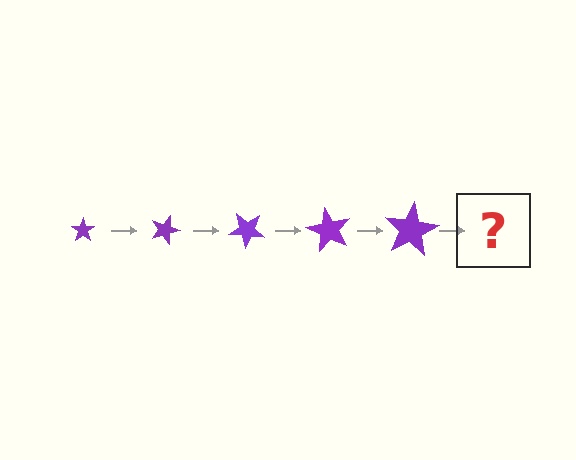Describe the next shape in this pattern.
It should be a star, larger than the previous one and rotated 100 degrees from the start.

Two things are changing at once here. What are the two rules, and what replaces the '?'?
The two rules are that the star grows larger each step and it rotates 20 degrees each step. The '?' should be a star, larger than the previous one and rotated 100 degrees from the start.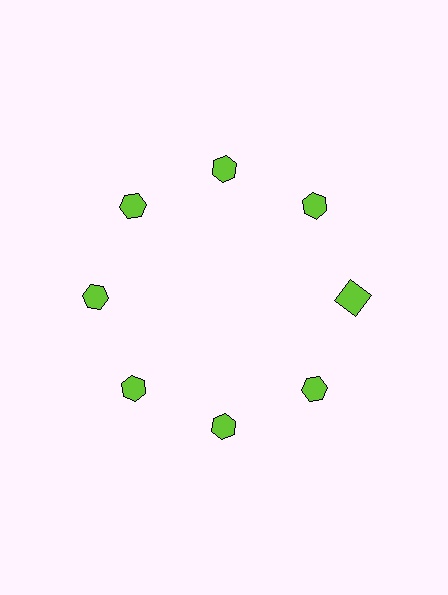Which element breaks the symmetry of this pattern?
The lime square at roughly the 3 o'clock position breaks the symmetry. All other shapes are lime hexagons.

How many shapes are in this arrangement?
There are 8 shapes arranged in a ring pattern.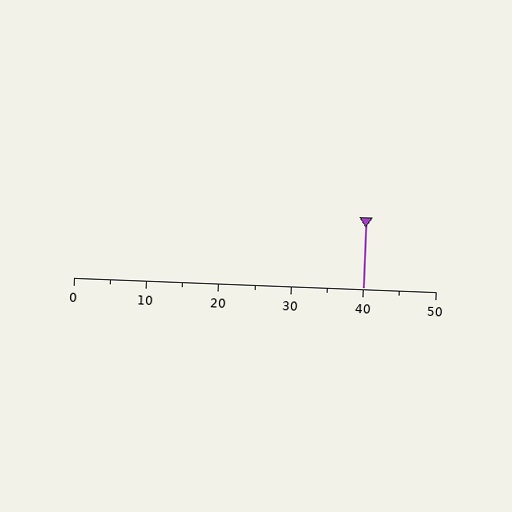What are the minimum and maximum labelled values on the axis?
The axis runs from 0 to 50.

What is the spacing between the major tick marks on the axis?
The major ticks are spaced 10 apart.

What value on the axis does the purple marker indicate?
The marker indicates approximately 40.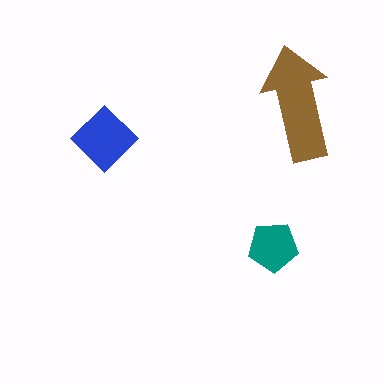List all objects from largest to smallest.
The brown arrow, the blue diamond, the teal pentagon.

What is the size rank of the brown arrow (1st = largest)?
1st.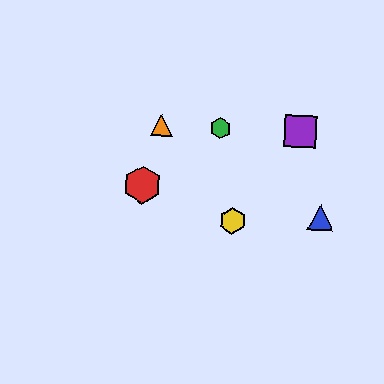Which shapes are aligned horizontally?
The green hexagon, the purple square, the orange triangle are aligned horizontally.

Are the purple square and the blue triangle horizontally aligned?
No, the purple square is at y≈132 and the blue triangle is at y≈218.